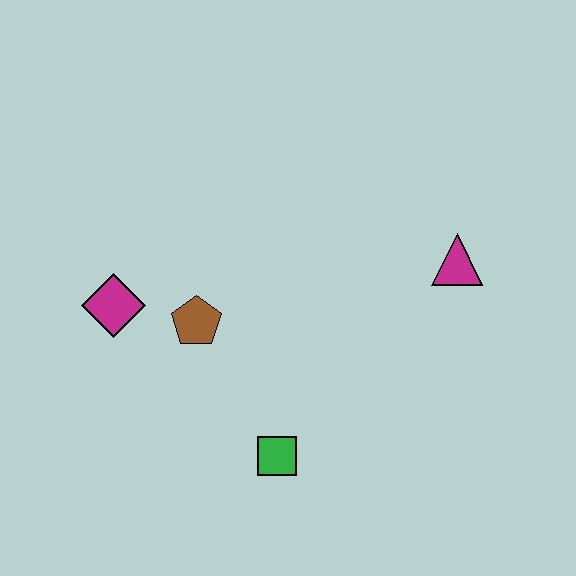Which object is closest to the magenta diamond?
The brown pentagon is closest to the magenta diamond.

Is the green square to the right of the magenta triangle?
No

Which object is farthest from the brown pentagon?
The magenta triangle is farthest from the brown pentagon.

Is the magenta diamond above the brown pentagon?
Yes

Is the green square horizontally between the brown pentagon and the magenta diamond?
No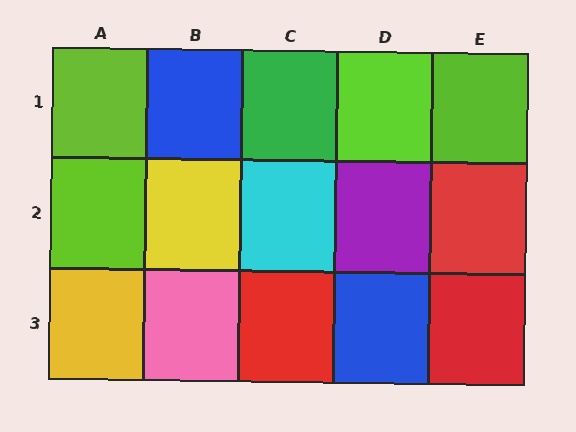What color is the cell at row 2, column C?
Cyan.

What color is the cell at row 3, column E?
Red.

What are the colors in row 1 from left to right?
Lime, blue, green, lime, lime.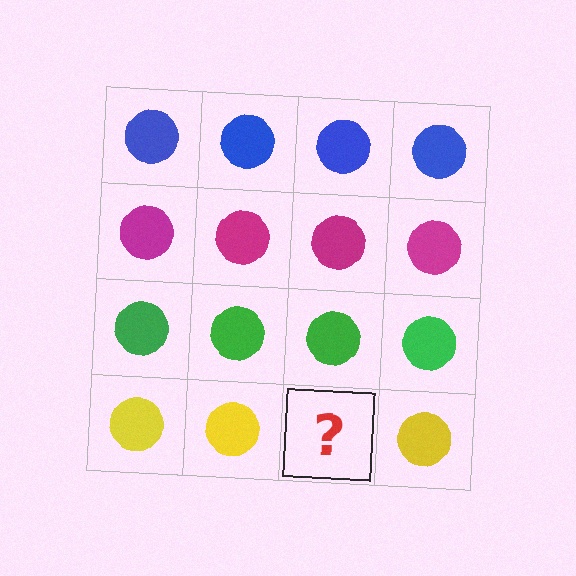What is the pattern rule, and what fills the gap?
The rule is that each row has a consistent color. The gap should be filled with a yellow circle.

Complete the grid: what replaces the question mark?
The question mark should be replaced with a yellow circle.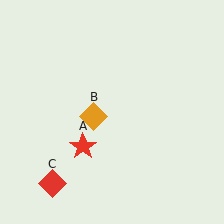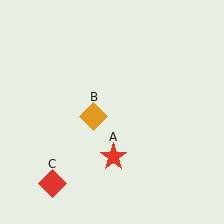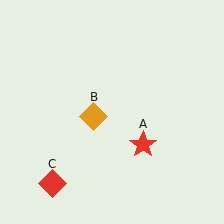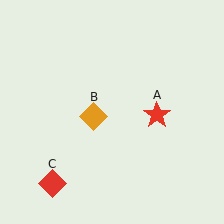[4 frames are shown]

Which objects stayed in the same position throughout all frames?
Orange diamond (object B) and red diamond (object C) remained stationary.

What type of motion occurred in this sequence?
The red star (object A) rotated counterclockwise around the center of the scene.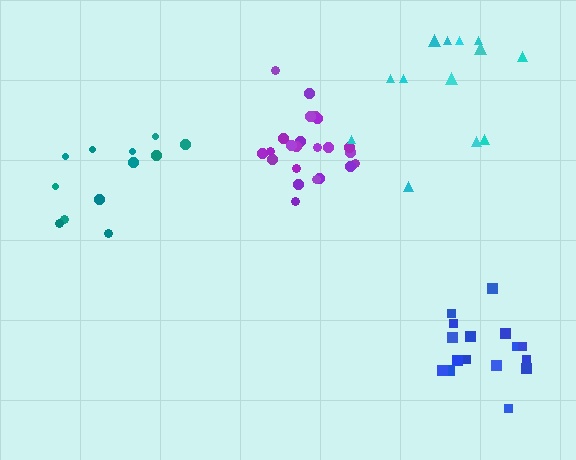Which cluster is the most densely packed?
Purple.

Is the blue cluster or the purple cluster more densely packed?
Purple.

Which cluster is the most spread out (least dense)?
Cyan.